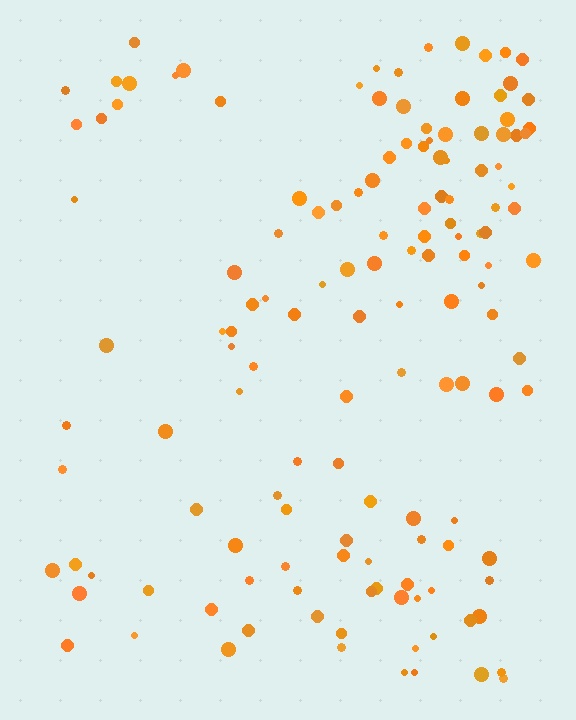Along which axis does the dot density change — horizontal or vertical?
Horizontal.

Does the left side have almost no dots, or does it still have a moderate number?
Still a moderate number, just noticeably fewer than the right.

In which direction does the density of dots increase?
From left to right, with the right side densest.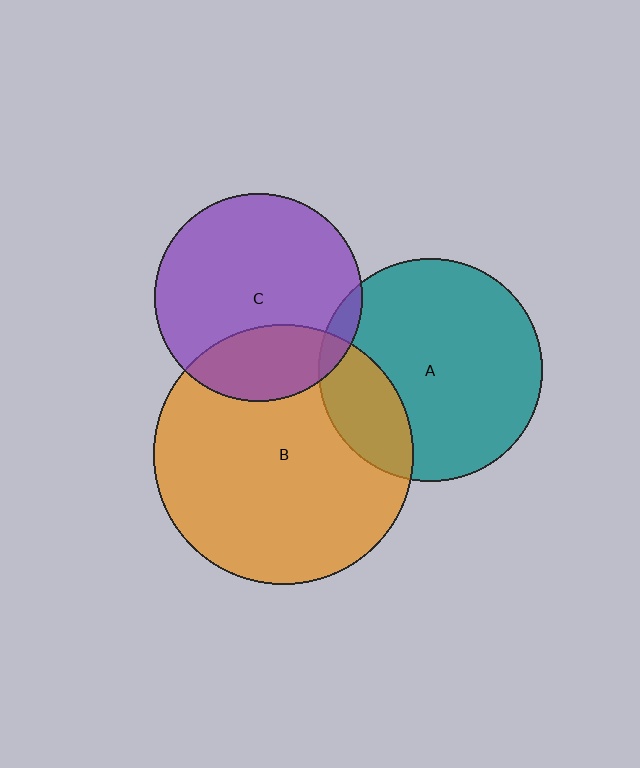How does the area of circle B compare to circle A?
Approximately 1.4 times.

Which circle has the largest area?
Circle B (orange).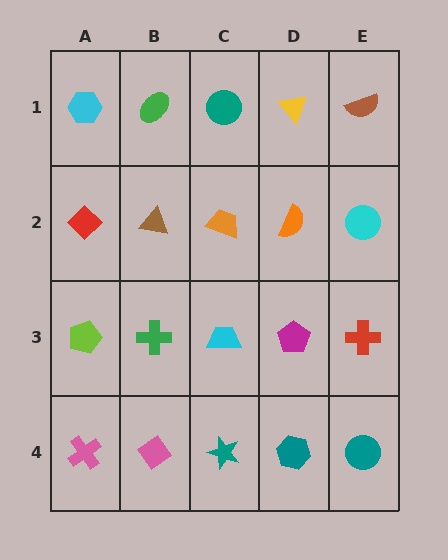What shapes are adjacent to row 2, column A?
A cyan hexagon (row 1, column A), a lime pentagon (row 3, column A), a brown triangle (row 2, column B).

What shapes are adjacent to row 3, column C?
An orange trapezoid (row 2, column C), a teal star (row 4, column C), a green cross (row 3, column B), a magenta pentagon (row 3, column D).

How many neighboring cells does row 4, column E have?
2.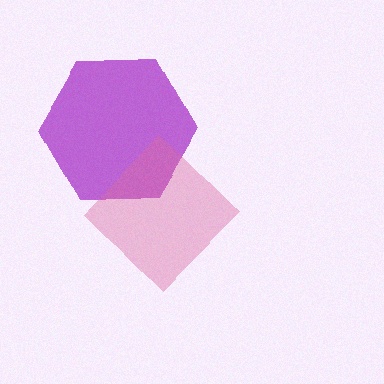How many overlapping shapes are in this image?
There are 2 overlapping shapes in the image.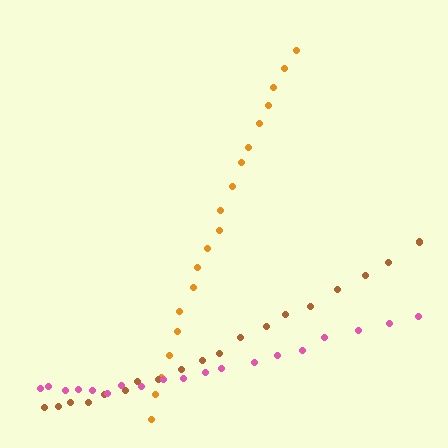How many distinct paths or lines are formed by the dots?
There are 3 distinct paths.